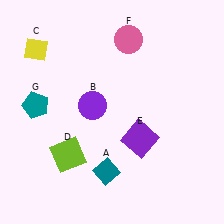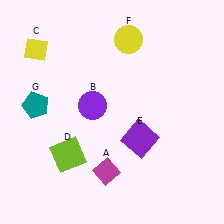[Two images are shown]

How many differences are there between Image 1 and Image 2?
There are 2 differences between the two images.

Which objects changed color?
A changed from teal to magenta. F changed from pink to yellow.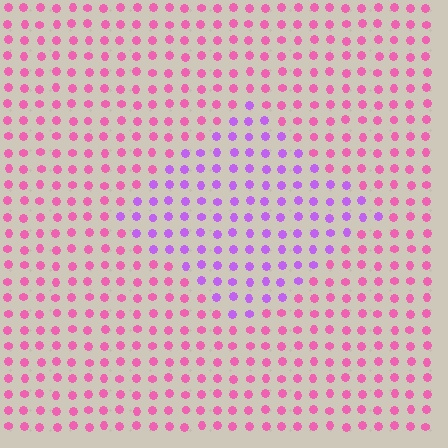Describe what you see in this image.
The image is filled with small pink elements in a uniform arrangement. A diamond-shaped region is visible where the elements are tinted to a slightly different hue, forming a subtle color boundary.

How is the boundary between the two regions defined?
The boundary is defined purely by a slight shift in hue (about 46 degrees). Spacing, size, and orientation are identical on both sides.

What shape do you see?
I see a diamond.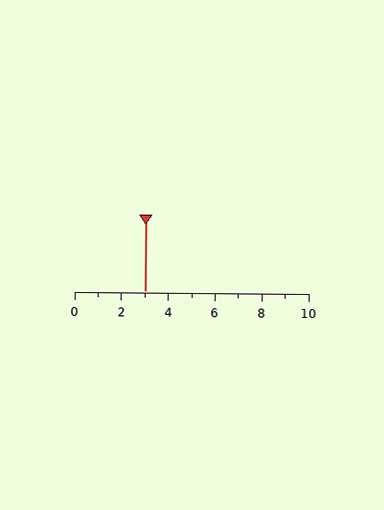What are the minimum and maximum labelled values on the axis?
The axis runs from 0 to 10.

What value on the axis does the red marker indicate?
The marker indicates approximately 3.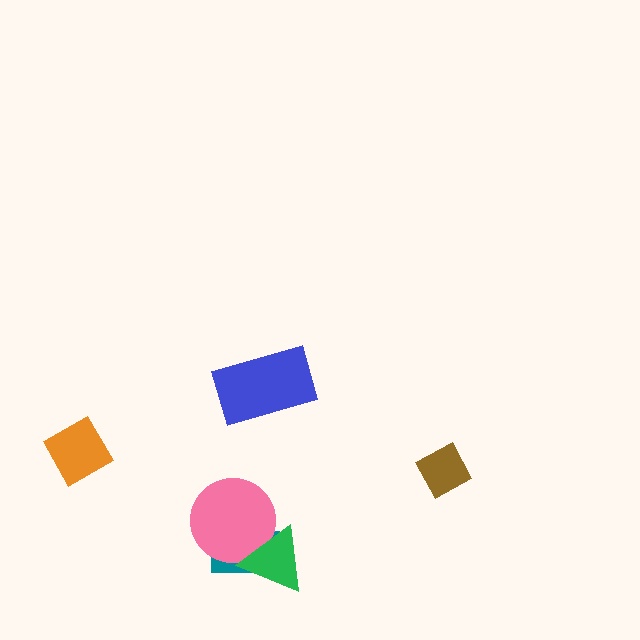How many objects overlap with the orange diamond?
0 objects overlap with the orange diamond.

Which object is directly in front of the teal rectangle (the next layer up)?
The pink circle is directly in front of the teal rectangle.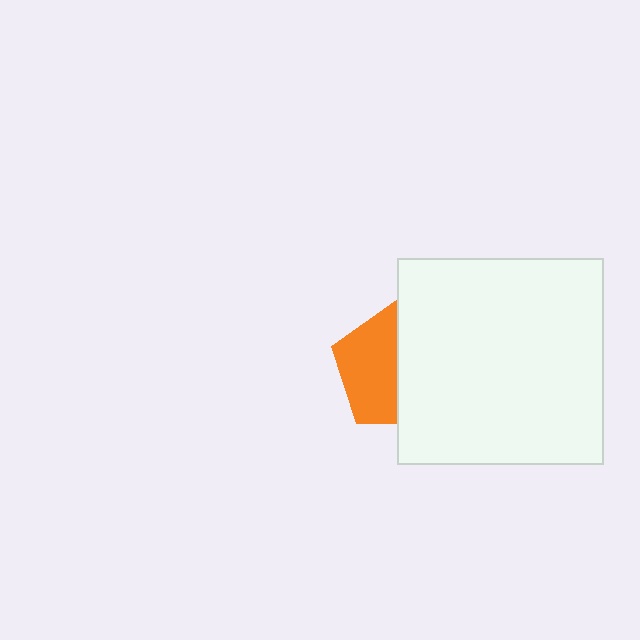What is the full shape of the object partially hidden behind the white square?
The partially hidden object is an orange pentagon.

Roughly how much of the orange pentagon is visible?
About half of it is visible (roughly 50%).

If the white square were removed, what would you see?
You would see the complete orange pentagon.